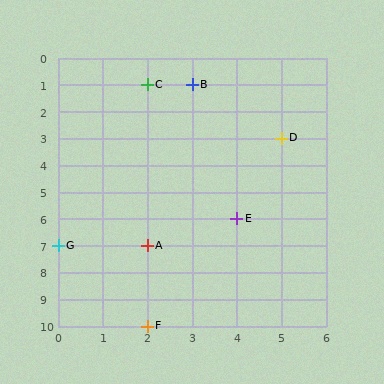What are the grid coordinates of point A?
Point A is at grid coordinates (2, 7).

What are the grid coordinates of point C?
Point C is at grid coordinates (2, 1).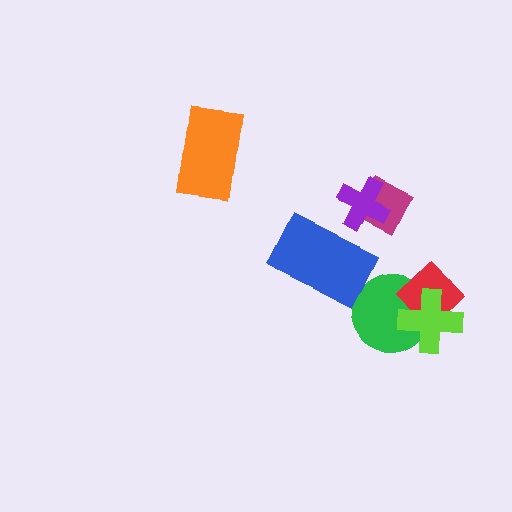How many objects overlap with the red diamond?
2 objects overlap with the red diamond.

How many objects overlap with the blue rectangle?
0 objects overlap with the blue rectangle.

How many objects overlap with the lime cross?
2 objects overlap with the lime cross.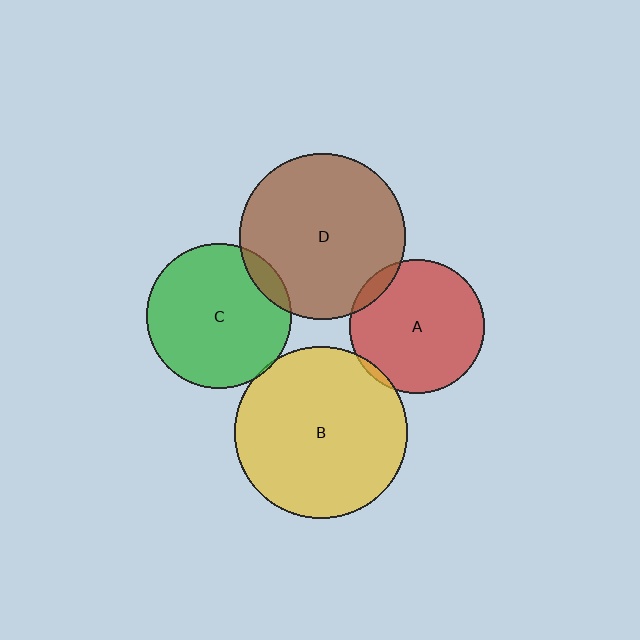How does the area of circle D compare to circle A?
Approximately 1.5 times.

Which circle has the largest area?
Circle B (yellow).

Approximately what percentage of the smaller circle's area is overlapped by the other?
Approximately 10%.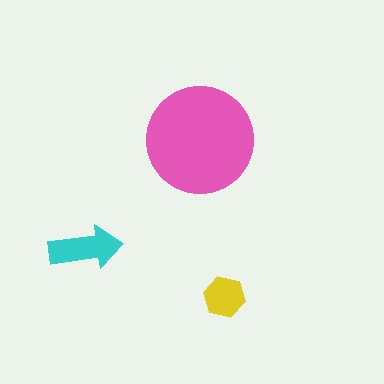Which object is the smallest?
The yellow hexagon.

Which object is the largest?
The pink circle.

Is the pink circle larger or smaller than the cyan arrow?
Larger.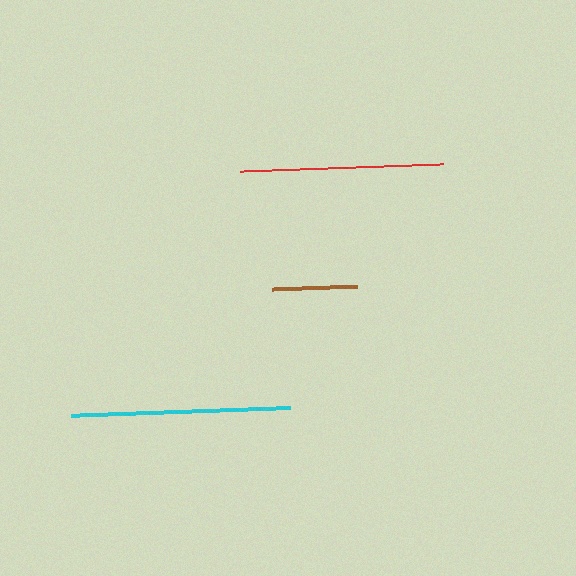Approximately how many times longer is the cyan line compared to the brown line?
The cyan line is approximately 2.6 times the length of the brown line.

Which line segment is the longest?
The cyan line is the longest at approximately 219 pixels.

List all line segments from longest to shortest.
From longest to shortest: cyan, red, brown.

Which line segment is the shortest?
The brown line is the shortest at approximately 85 pixels.